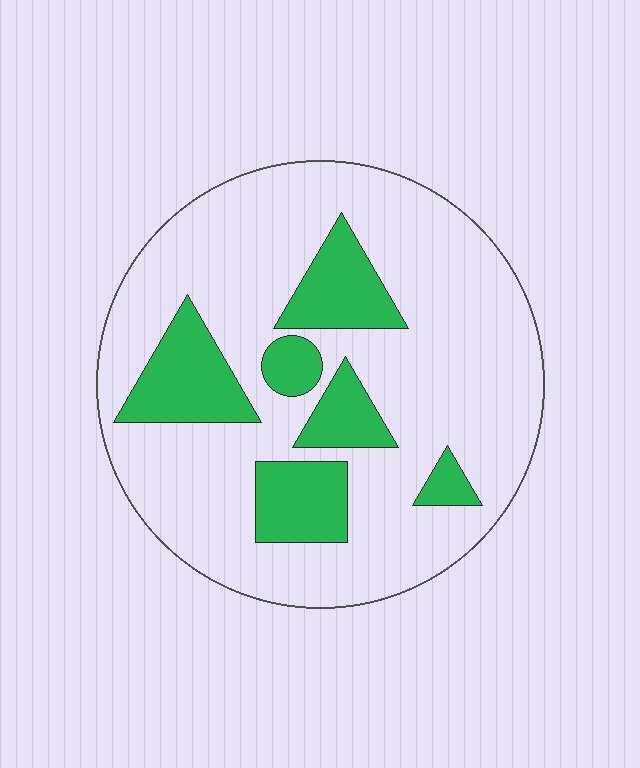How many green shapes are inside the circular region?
6.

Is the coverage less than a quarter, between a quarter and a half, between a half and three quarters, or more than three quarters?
Less than a quarter.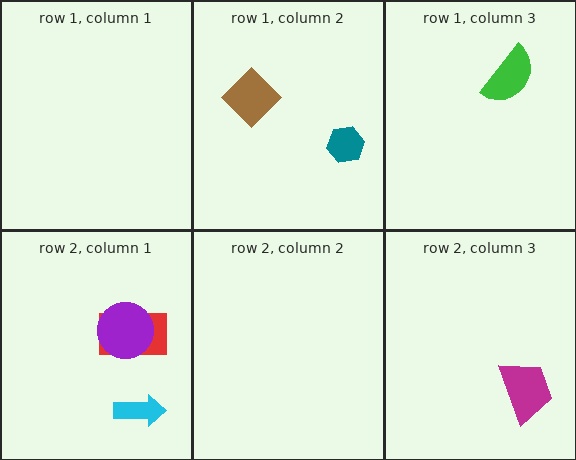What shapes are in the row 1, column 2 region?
The brown diamond, the teal hexagon.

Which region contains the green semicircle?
The row 1, column 3 region.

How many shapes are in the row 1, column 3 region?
1.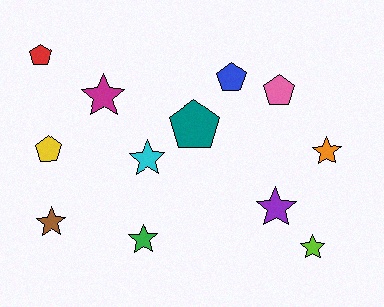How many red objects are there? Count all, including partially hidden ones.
There is 1 red object.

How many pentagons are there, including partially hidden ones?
There are 5 pentagons.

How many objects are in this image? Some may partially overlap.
There are 12 objects.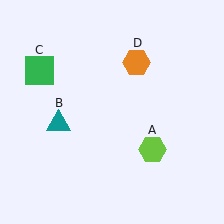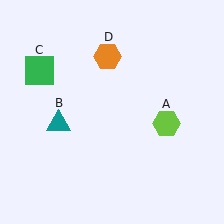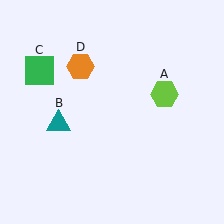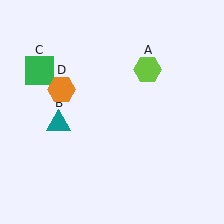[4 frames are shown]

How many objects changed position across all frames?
2 objects changed position: lime hexagon (object A), orange hexagon (object D).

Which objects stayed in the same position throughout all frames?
Teal triangle (object B) and green square (object C) remained stationary.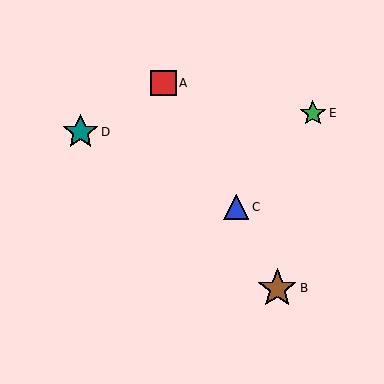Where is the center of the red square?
The center of the red square is at (163, 83).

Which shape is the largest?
The brown star (labeled B) is the largest.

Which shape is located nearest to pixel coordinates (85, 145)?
The teal star (labeled D) at (80, 132) is nearest to that location.